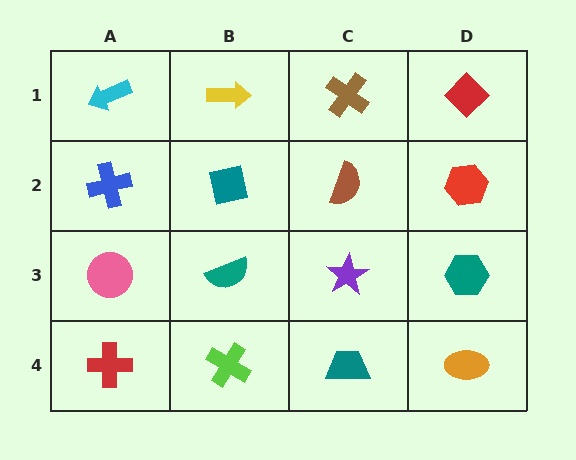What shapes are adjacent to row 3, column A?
A blue cross (row 2, column A), a red cross (row 4, column A), a teal semicircle (row 3, column B).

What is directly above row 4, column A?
A pink circle.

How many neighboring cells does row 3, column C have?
4.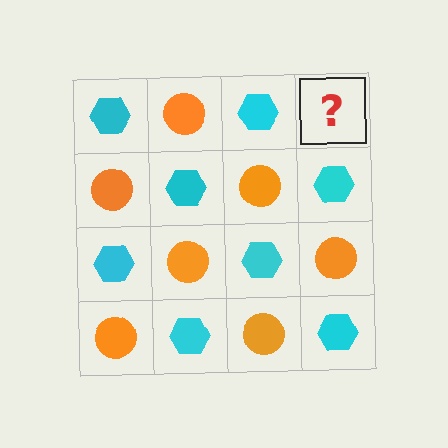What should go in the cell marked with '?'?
The missing cell should contain an orange circle.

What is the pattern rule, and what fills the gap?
The rule is that it alternates cyan hexagon and orange circle in a checkerboard pattern. The gap should be filled with an orange circle.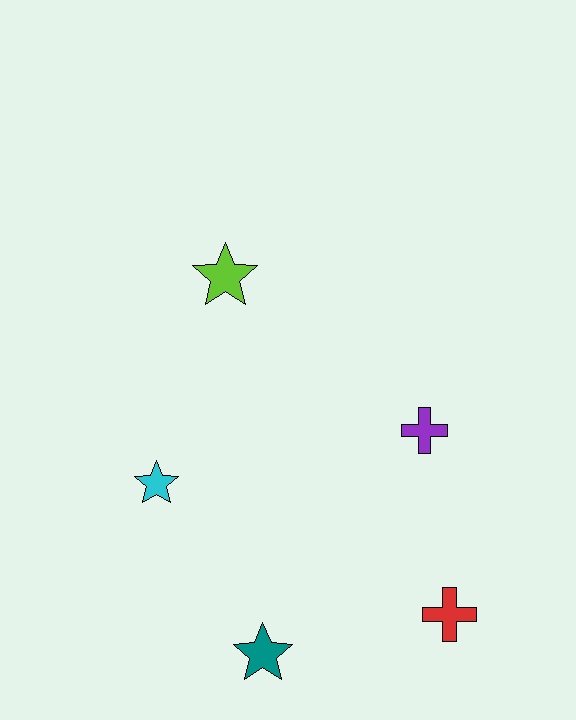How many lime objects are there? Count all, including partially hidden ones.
There is 1 lime object.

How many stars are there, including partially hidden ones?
There are 3 stars.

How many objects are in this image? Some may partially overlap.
There are 5 objects.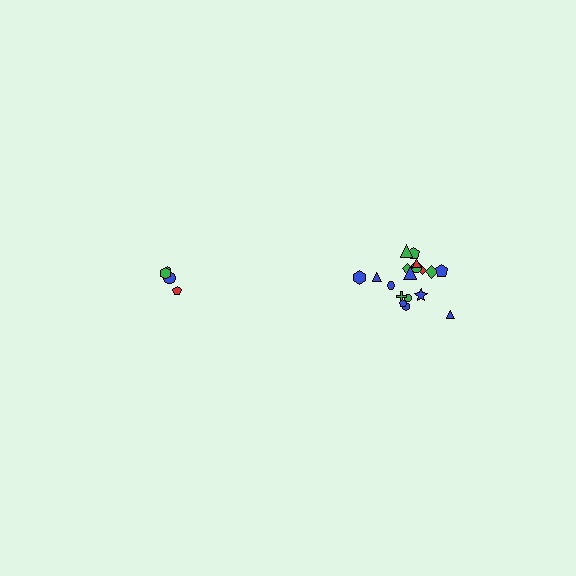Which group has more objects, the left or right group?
The right group.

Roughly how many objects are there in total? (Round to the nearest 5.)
Roughly 20 objects in total.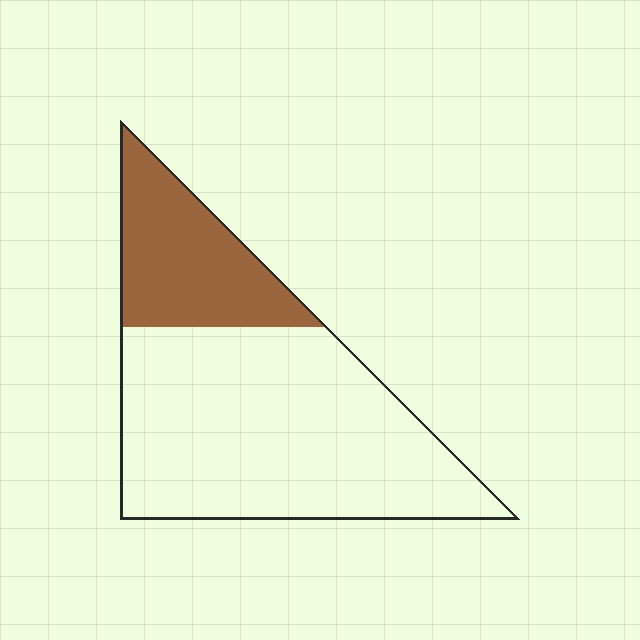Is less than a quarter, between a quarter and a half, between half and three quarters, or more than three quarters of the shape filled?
Between a quarter and a half.